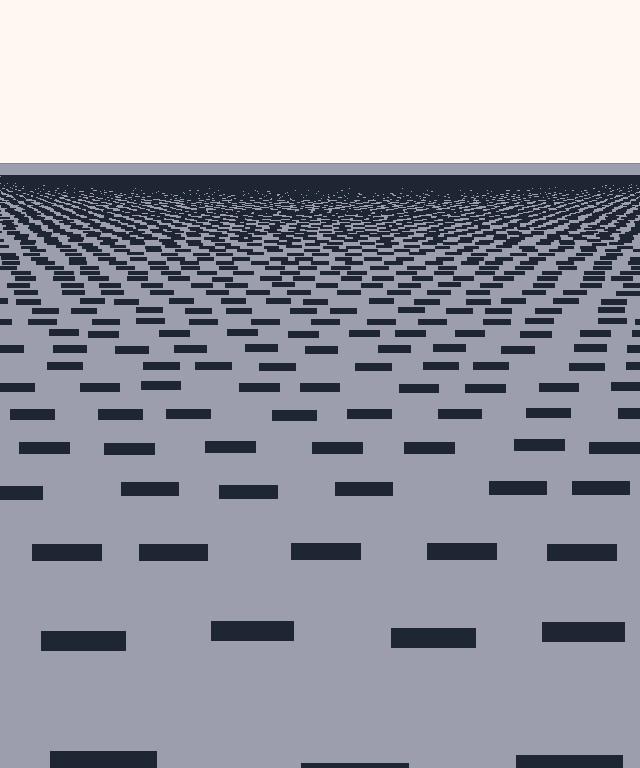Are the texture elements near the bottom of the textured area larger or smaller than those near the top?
Larger. Near the bottom, elements are closer to the viewer and appear at a bigger on-screen size.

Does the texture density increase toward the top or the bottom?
Density increases toward the top.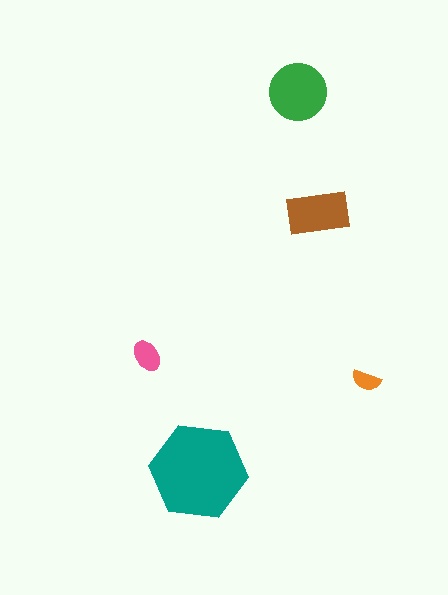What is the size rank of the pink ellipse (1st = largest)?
4th.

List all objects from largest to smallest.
The teal hexagon, the green circle, the brown rectangle, the pink ellipse, the orange semicircle.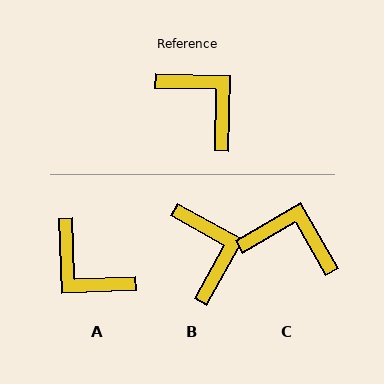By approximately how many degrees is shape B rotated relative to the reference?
Approximately 27 degrees clockwise.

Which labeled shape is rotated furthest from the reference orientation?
A, about 176 degrees away.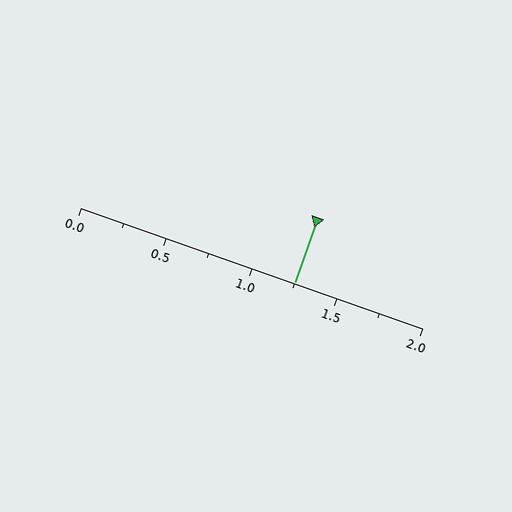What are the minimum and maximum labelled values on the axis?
The axis runs from 0.0 to 2.0.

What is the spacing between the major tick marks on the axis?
The major ticks are spaced 0.5 apart.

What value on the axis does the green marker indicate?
The marker indicates approximately 1.25.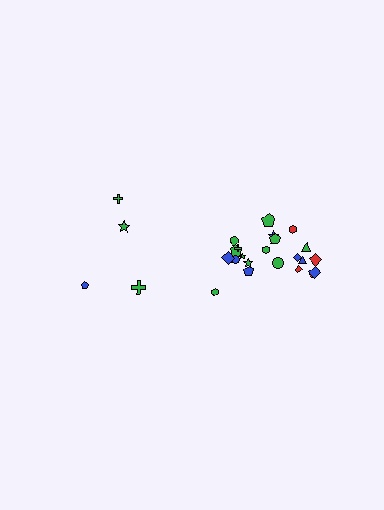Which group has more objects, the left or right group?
The right group.